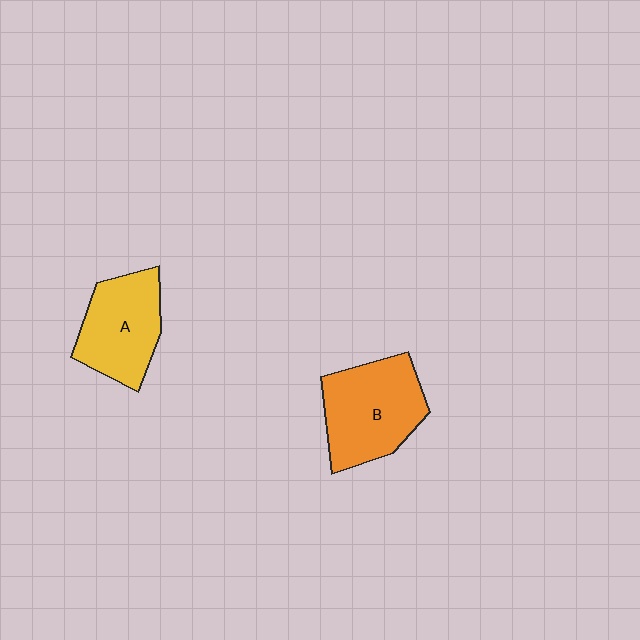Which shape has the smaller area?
Shape A (yellow).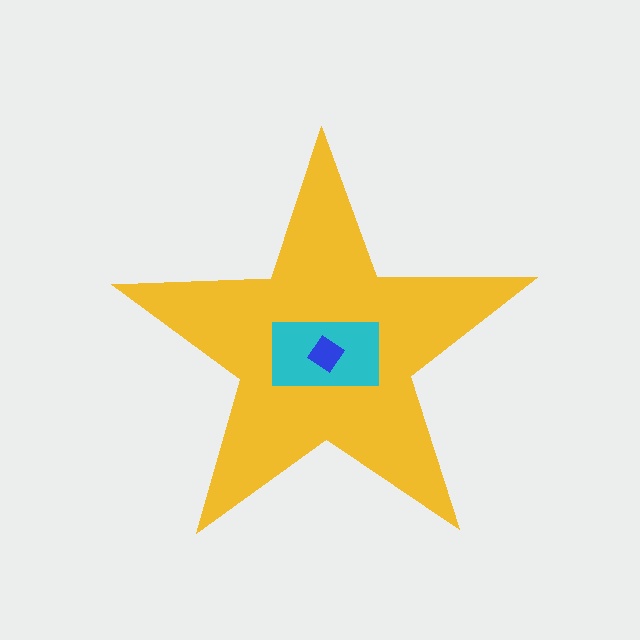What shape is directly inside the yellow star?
The cyan rectangle.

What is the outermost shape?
The yellow star.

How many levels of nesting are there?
3.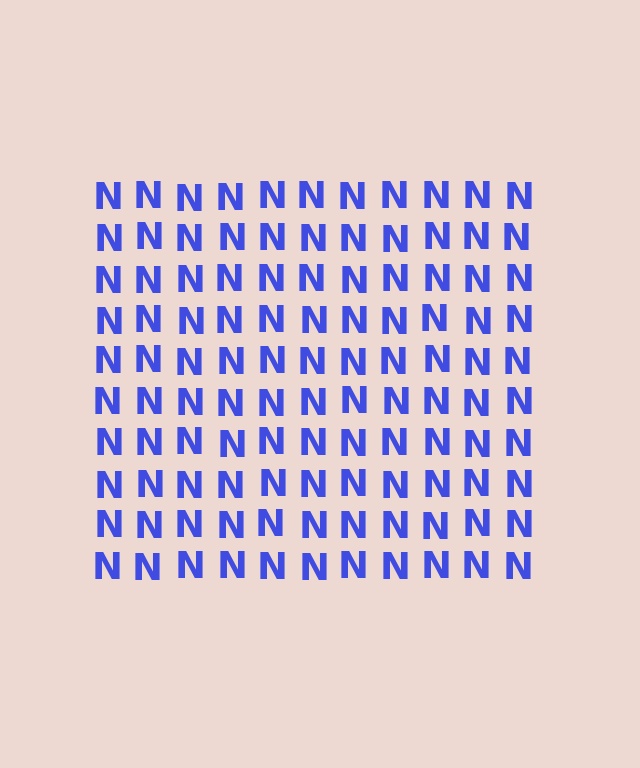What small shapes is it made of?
It is made of small letter N's.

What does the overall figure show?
The overall figure shows a square.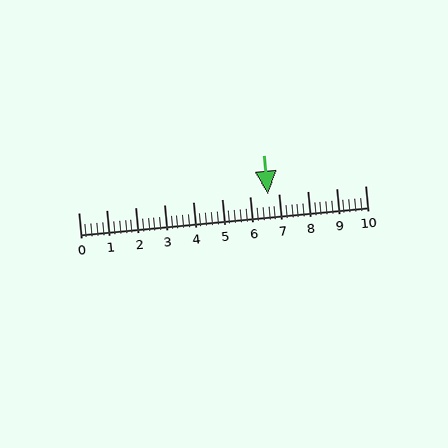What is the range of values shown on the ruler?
The ruler shows values from 0 to 10.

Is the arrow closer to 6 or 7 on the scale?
The arrow is closer to 7.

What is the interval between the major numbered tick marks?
The major tick marks are spaced 1 units apart.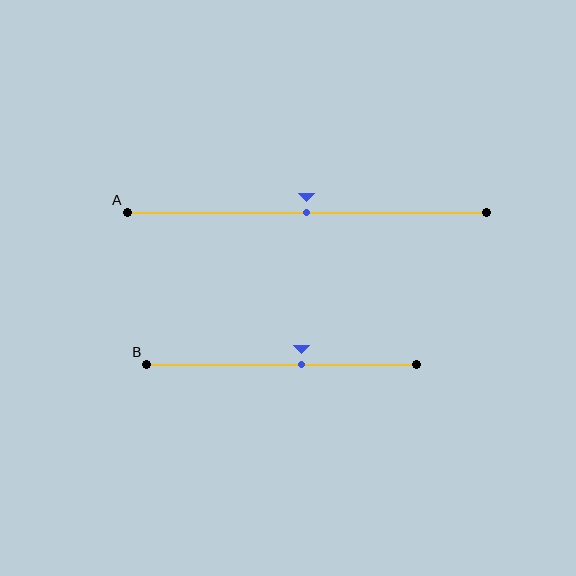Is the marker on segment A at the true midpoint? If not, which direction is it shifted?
Yes, the marker on segment A is at the true midpoint.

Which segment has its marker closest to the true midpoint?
Segment A has its marker closest to the true midpoint.